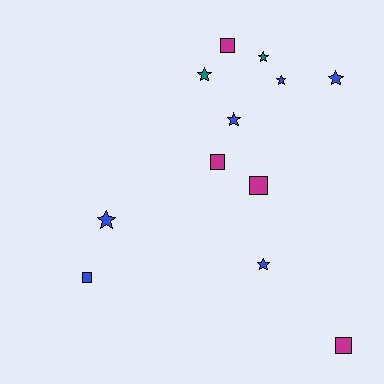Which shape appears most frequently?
Star, with 7 objects.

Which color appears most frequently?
Blue, with 6 objects.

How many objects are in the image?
There are 12 objects.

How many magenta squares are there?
There are 4 magenta squares.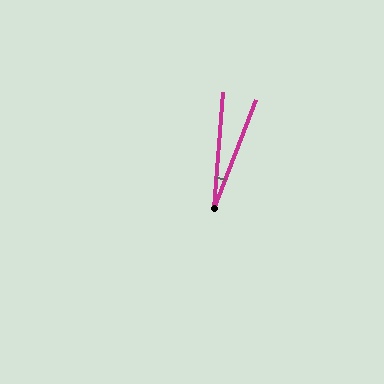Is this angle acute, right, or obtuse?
It is acute.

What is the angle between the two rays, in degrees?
Approximately 17 degrees.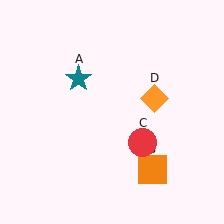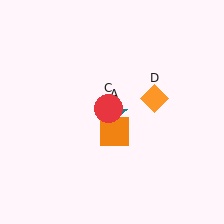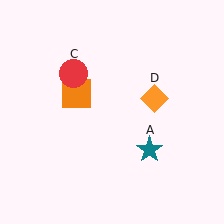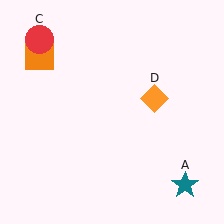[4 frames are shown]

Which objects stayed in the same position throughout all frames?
Orange diamond (object D) remained stationary.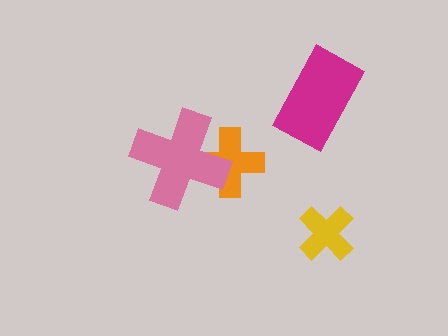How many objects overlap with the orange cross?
1 object overlaps with the orange cross.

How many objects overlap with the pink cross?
1 object overlaps with the pink cross.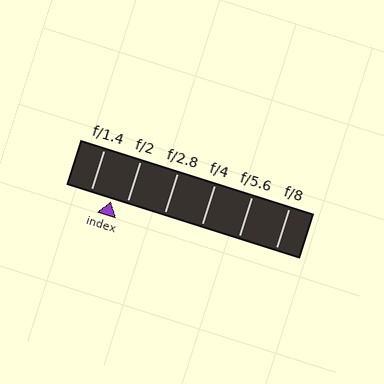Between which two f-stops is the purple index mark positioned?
The index mark is between f/1.4 and f/2.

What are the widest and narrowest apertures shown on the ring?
The widest aperture shown is f/1.4 and the narrowest is f/8.